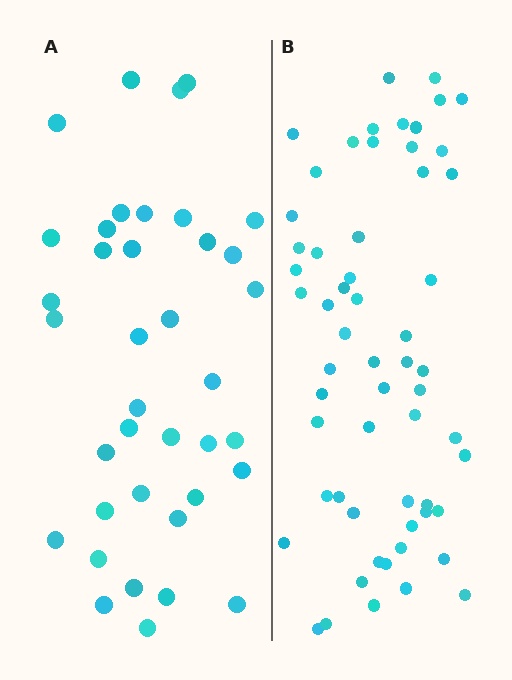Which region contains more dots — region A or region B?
Region B (the right region) has more dots.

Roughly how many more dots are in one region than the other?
Region B has approximately 20 more dots than region A.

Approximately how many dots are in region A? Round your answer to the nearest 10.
About 40 dots. (The exact count is 38, which rounds to 40.)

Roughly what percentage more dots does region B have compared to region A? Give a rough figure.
About 55% more.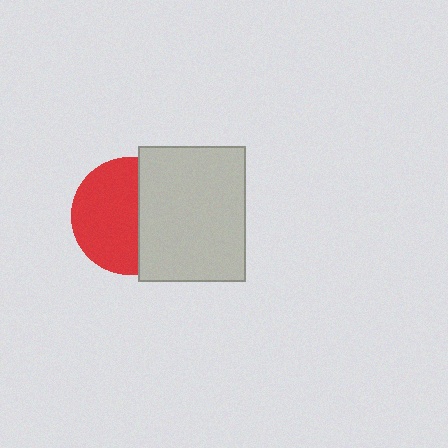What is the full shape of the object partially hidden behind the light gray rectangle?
The partially hidden object is a red circle.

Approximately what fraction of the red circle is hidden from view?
Roughly 42% of the red circle is hidden behind the light gray rectangle.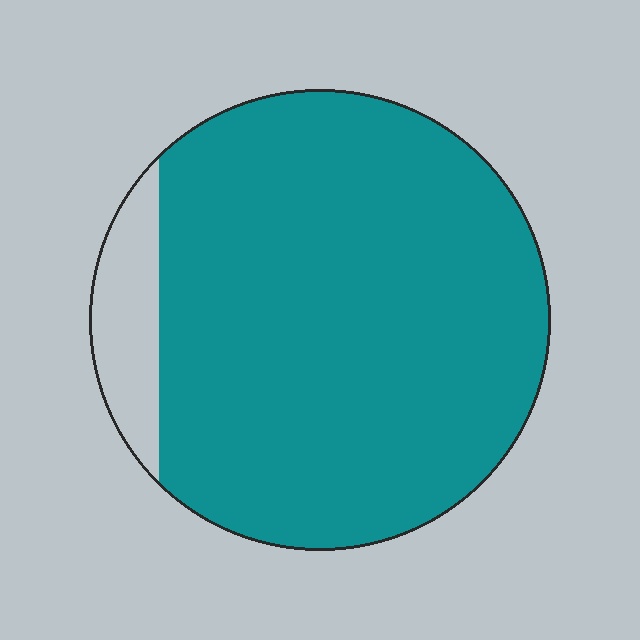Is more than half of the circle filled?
Yes.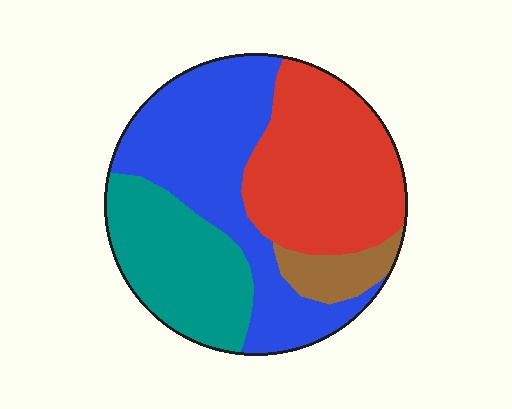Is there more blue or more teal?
Blue.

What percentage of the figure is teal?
Teal takes up about one quarter (1/4) of the figure.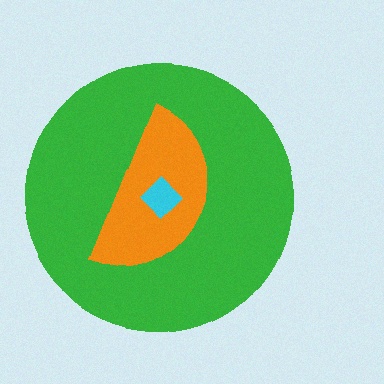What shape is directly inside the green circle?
The orange semicircle.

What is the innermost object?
The cyan diamond.